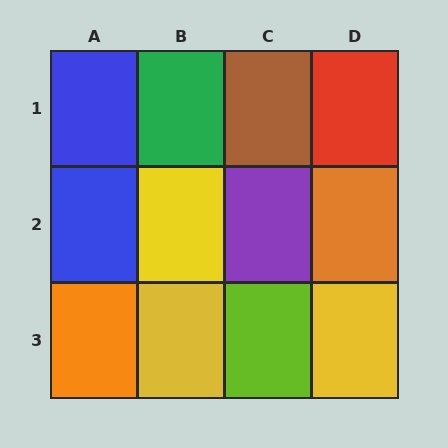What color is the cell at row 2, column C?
Purple.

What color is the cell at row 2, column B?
Yellow.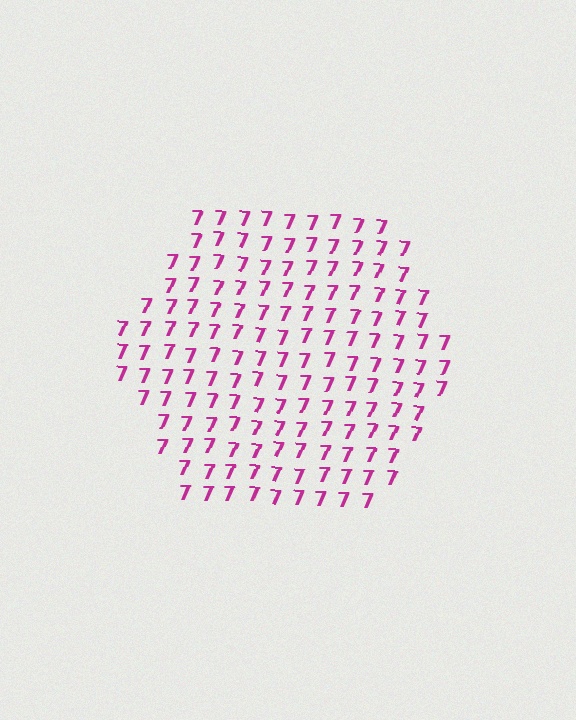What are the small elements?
The small elements are digit 7's.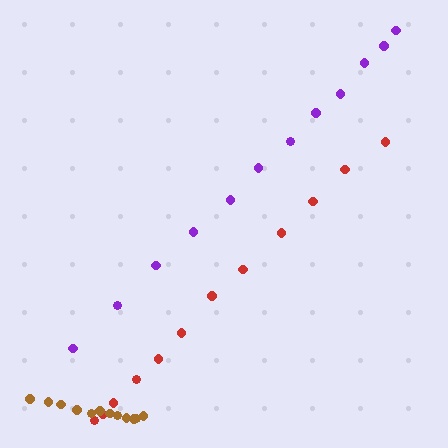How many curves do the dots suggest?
There are 3 distinct paths.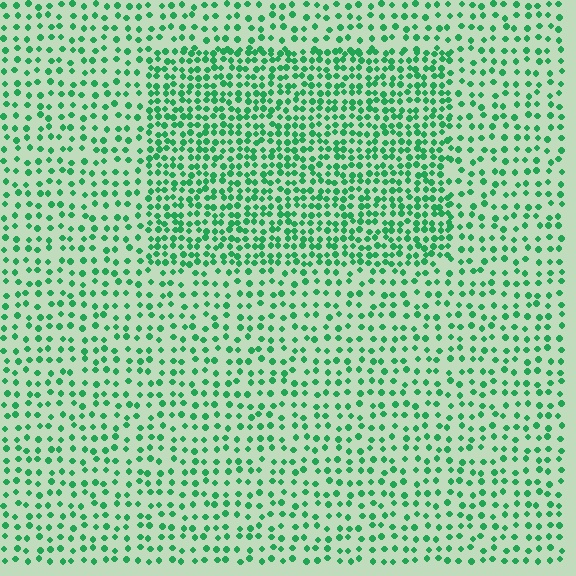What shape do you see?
I see a rectangle.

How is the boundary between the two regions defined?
The boundary is defined by a change in element density (approximately 1.9x ratio). All elements are the same color, size, and shape.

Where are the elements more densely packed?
The elements are more densely packed inside the rectangle boundary.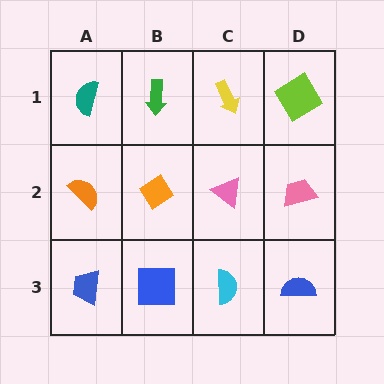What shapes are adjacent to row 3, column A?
An orange semicircle (row 2, column A), a blue square (row 3, column B).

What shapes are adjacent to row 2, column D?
A lime diamond (row 1, column D), a blue semicircle (row 3, column D), a pink triangle (row 2, column C).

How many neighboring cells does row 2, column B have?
4.